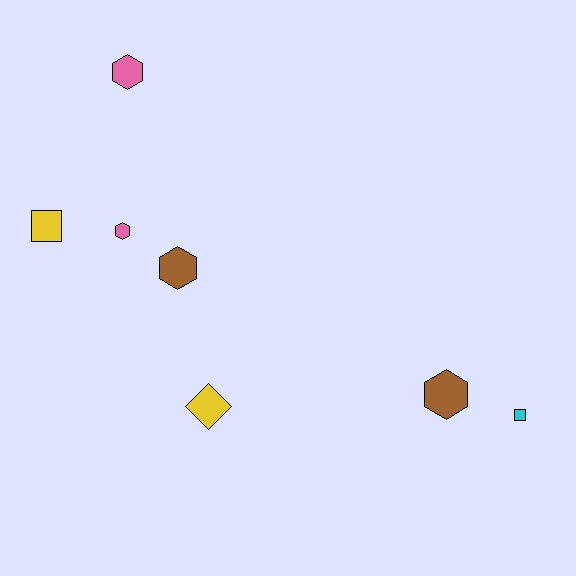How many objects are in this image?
There are 7 objects.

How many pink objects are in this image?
There are 2 pink objects.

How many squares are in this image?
There are 2 squares.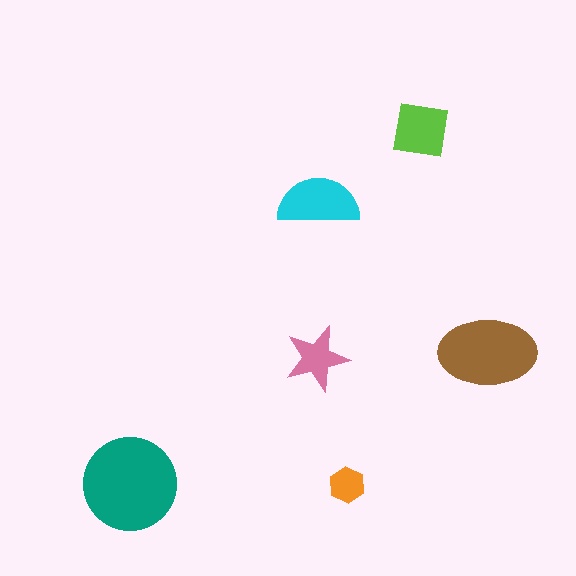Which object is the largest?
The teal circle.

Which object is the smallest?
The orange hexagon.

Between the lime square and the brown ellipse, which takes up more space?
The brown ellipse.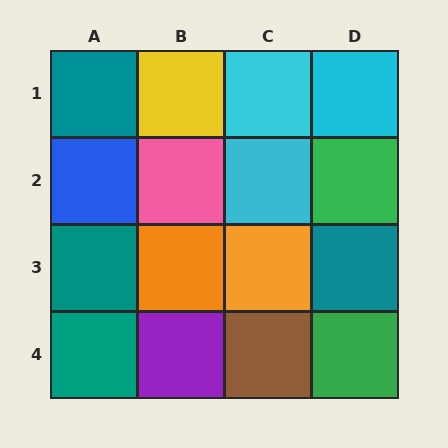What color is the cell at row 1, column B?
Yellow.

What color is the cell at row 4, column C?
Brown.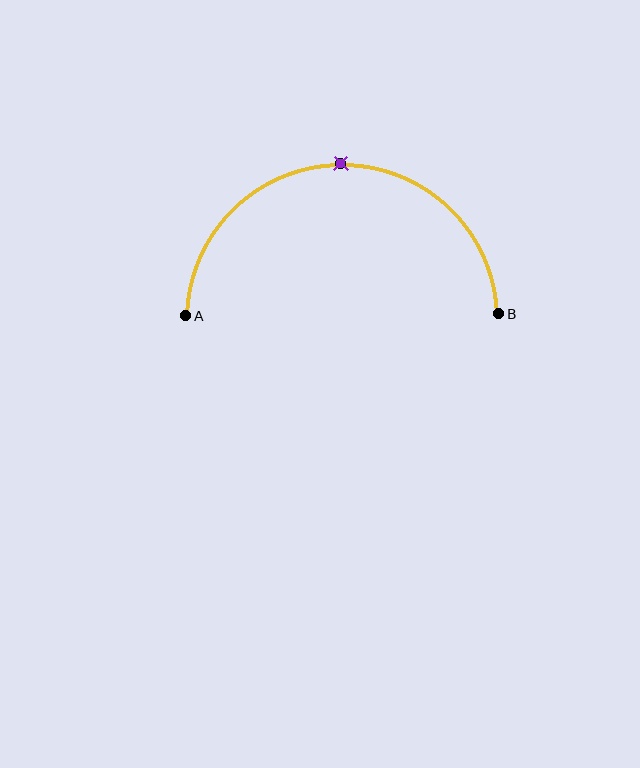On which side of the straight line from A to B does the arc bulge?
The arc bulges above the straight line connecting A and B.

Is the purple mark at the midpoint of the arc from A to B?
Yes. The purple mark lies on the arc at equal arc-length from both A and B — it is the arc midpoint.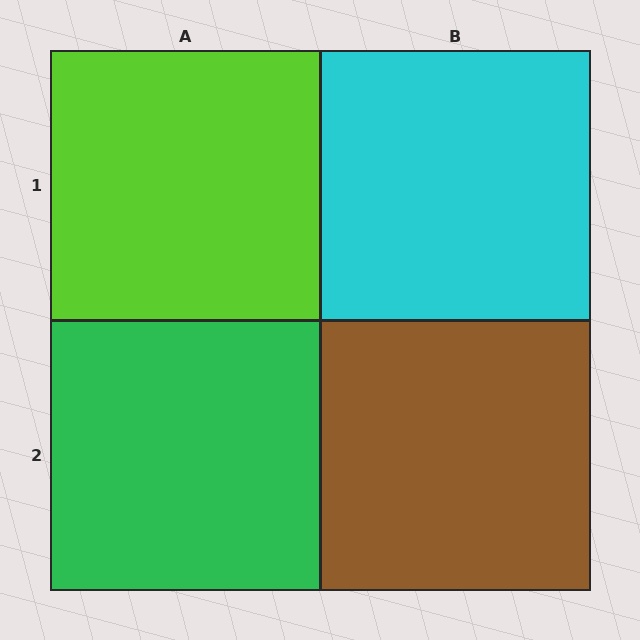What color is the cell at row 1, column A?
Lime.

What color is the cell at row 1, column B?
Cyan.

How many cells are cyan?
1 cell is cyan.